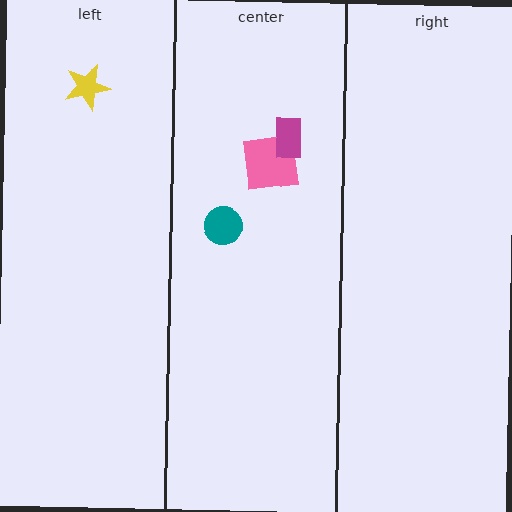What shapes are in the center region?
The pink square, the teal circle, the magenta rectangle.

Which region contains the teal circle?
The center region.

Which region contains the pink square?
The center region.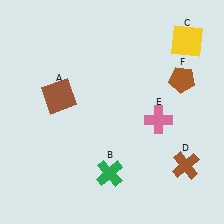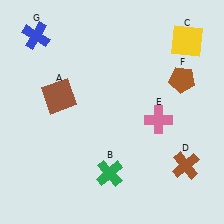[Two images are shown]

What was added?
A blue cross (G) was added in Image 2.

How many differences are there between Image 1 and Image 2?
There is 1 difference between the two images.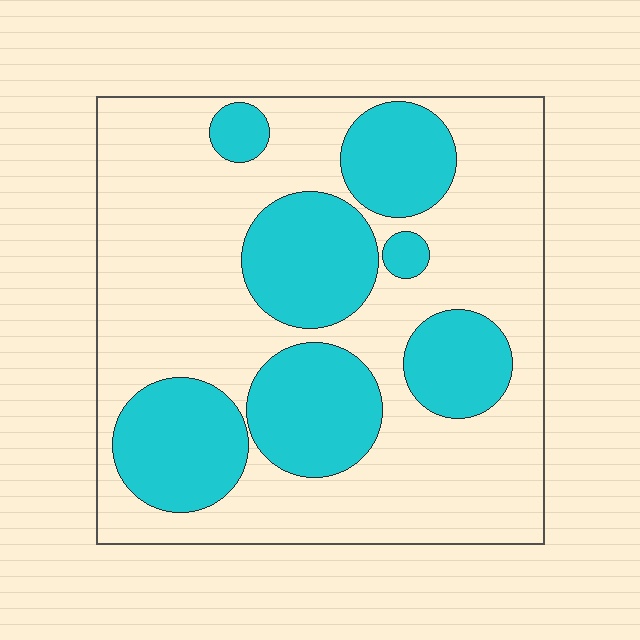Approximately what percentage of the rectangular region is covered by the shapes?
Approximately 35%.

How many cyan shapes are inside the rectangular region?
7.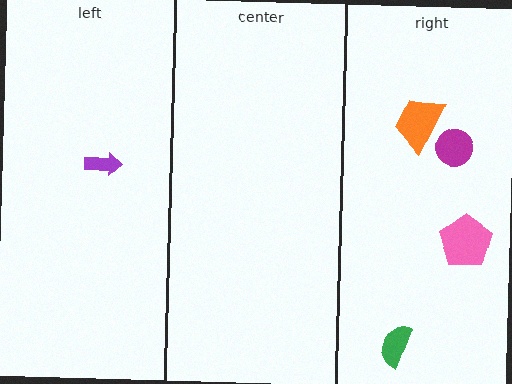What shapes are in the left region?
The purple arrow.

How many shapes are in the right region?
4.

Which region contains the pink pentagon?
The right region.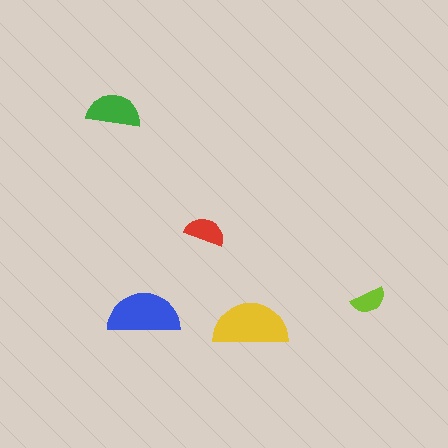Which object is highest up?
The green semicircle is topmost.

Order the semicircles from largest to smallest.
the yellow one, the blue one, the green one, the red one, the lime one.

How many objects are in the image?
There are 5 objects in the image.